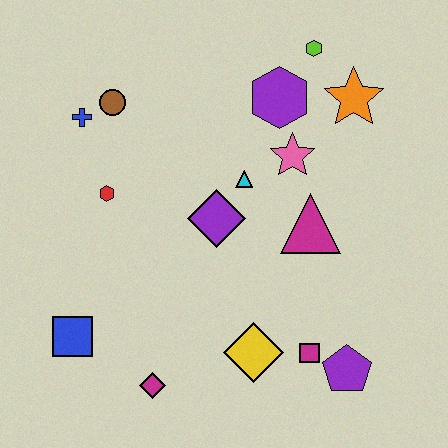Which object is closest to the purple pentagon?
The magenta square is closest to the purple pentagon.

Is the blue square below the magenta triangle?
Yes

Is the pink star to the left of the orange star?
Yes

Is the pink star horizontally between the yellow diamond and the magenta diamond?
No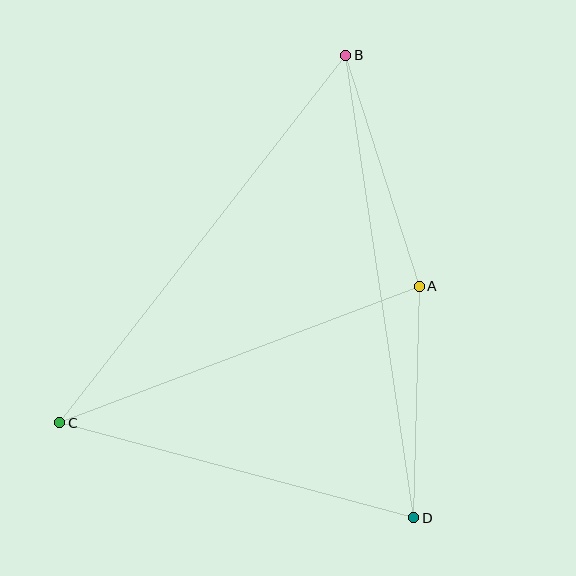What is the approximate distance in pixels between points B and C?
The distance between B and C is approximately 466 pixels.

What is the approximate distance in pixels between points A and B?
The distance between A and B is approximately 242 pixels.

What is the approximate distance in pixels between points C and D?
The distance between C and D is approximately 367 pixels.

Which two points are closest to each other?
Points A and D are closest to each other.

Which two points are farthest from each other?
Points B and D are farthest from each other.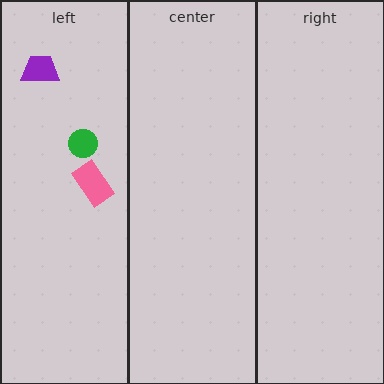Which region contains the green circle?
The left region.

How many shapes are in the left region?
3.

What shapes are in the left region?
The purple trapezoid, the green circle, the pink rectangle.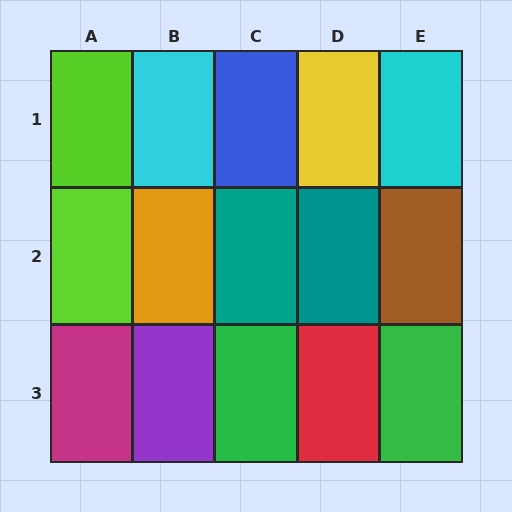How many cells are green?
2 cells are green.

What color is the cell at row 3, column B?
Purple.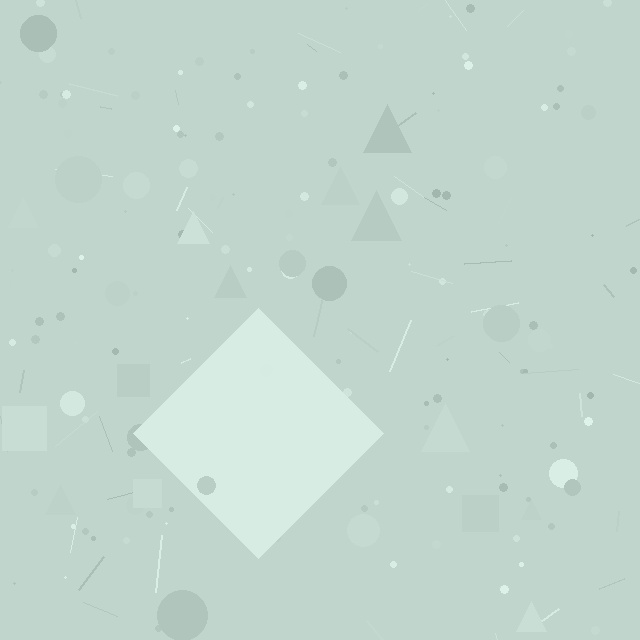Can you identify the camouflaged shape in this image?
The camouflaged shape is a diamond.